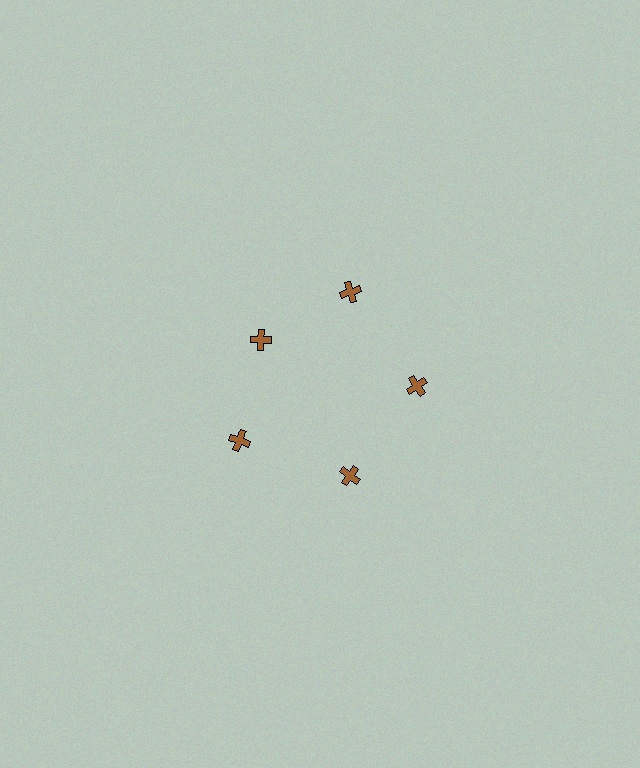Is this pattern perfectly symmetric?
No. The 5 brown crosses are arranged in a ring, but one element near the 10 o'clock position is pulled inward toward the center, breaking the 5-fold rotational symmetry.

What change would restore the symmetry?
The symmetry would be restored by moving it outward, back onto the ring so that all 5 crosses sit at equal angles and equal distance from the center.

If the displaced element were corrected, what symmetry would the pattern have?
It would have 5-fold rotational symmetry — the pattern would map onto itself every 72 degrees.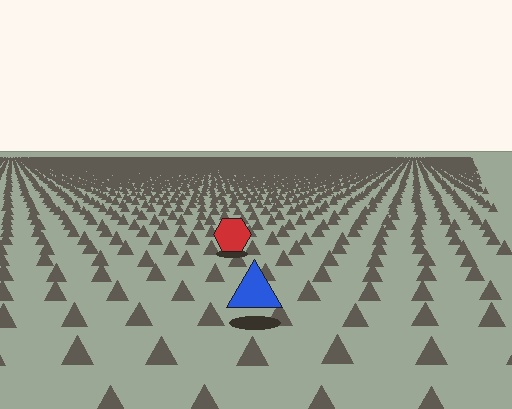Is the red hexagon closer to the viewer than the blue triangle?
No. The blue triangle is closer — you can tell from the texture gradient: the ground texture is coarser near it.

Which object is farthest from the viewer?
The red hexagon is farthest from the viewer. It appears smaller and the ground texture around it is denser.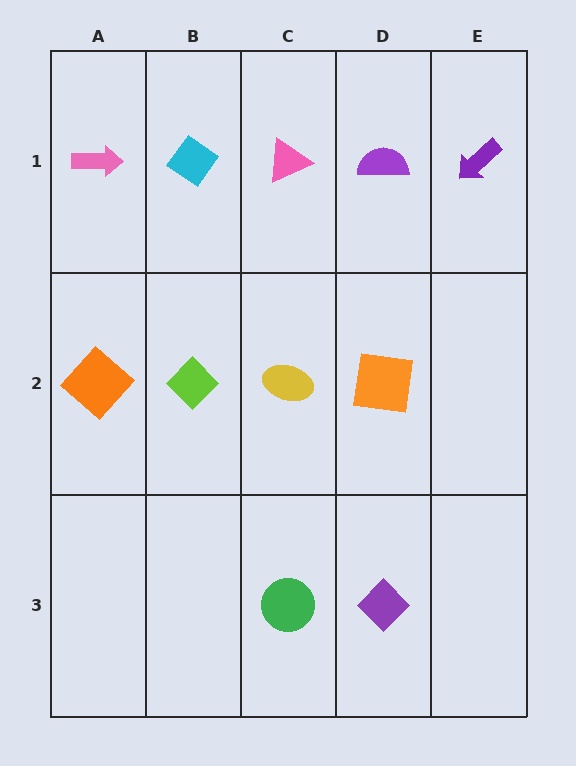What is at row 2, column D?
An orange square.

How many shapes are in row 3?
2 shapes.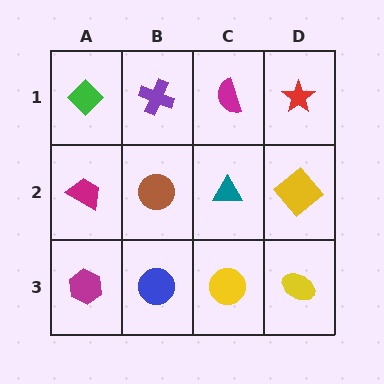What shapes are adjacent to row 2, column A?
A green diamond (row 1, column A), a magenta hexagon (row 3, column A), a brown circle (row 2, column B).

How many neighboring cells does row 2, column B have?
4.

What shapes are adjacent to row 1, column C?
A teal triangle (row 2, column C), a purple cross (row 1, column B), a red star (row 1, column D).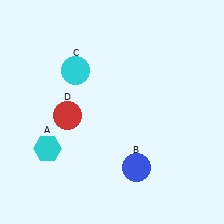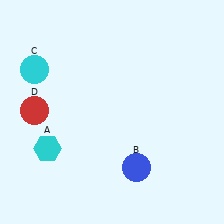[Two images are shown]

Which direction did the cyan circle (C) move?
The cyan circle (C) moved left.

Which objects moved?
The objects that moved are: the cyan circle (C), the red circle (D).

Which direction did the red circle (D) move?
The red circle (D) moved left.